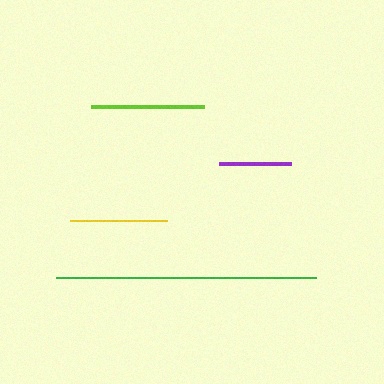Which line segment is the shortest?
The purple line is the shortest at approximately 72 pixels.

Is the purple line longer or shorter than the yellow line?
The yellow line is longer than the purple line.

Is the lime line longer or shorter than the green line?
The green line is longer than the lime line.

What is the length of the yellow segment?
The yellow segment is approximately 97 pixels long.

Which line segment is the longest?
The green line is the longest at approximately 260 pixels.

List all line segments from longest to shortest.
From longest to shortest: green, lime, yellow, purple.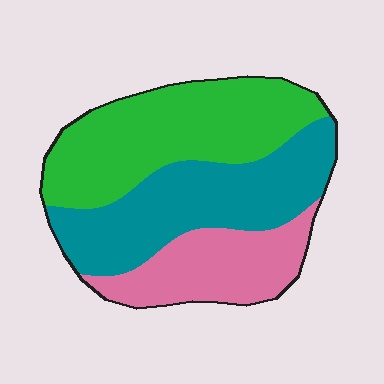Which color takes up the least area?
Pink, at roughly 25%.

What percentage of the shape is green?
Green covers about 40% of the shape.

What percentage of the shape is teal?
Teal takes up about three eighths (3/8) of the shape.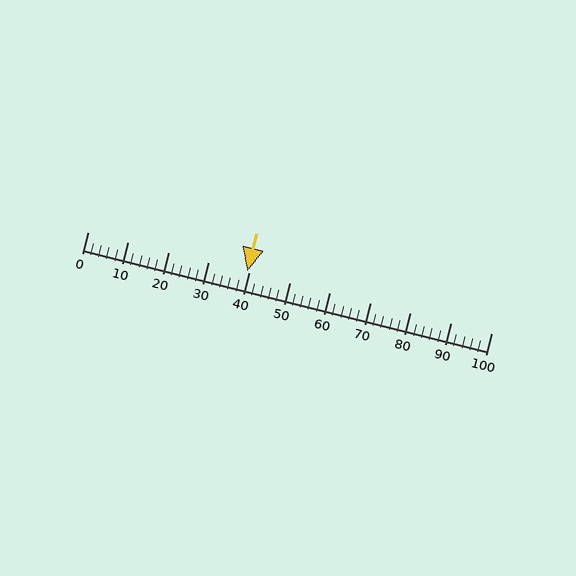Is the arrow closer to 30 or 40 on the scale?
The arrow is closer to 40.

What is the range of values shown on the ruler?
The ruler shows values from 0 to 100.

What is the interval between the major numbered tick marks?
The major tick marks are spaced 10 units apart.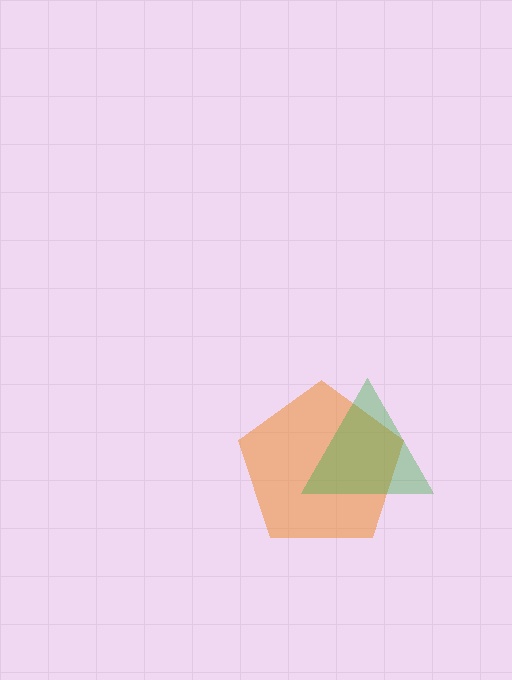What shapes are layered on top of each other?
The layered shapes are: an orange pentagon, a green triangle.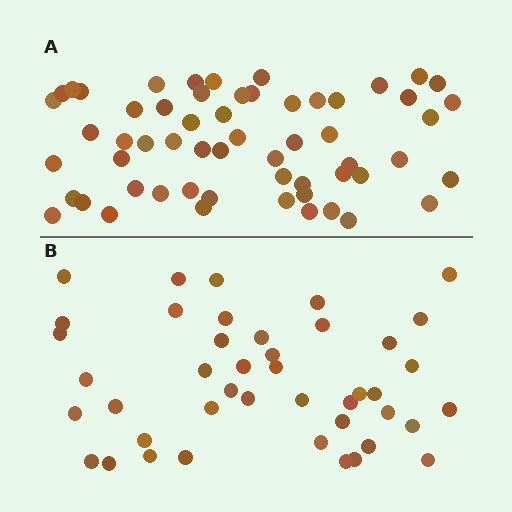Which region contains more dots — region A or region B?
Region A (the top region) has more dots.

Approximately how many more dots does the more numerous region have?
Region A has approximately 15 more dots than region B.